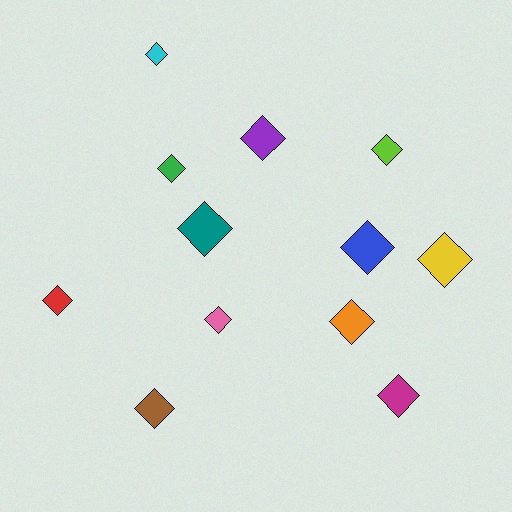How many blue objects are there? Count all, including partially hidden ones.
There is 1 blue object.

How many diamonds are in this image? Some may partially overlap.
There are 12 diamonds.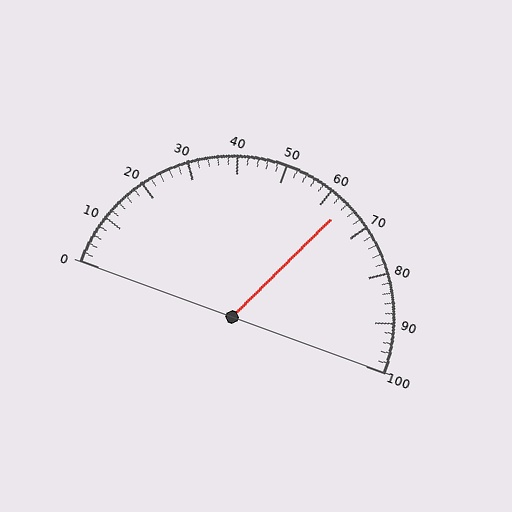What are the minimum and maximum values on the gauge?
The gauge ranges from 0 to 100.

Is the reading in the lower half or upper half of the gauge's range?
The reading is in the upper half of the range (0 to 100).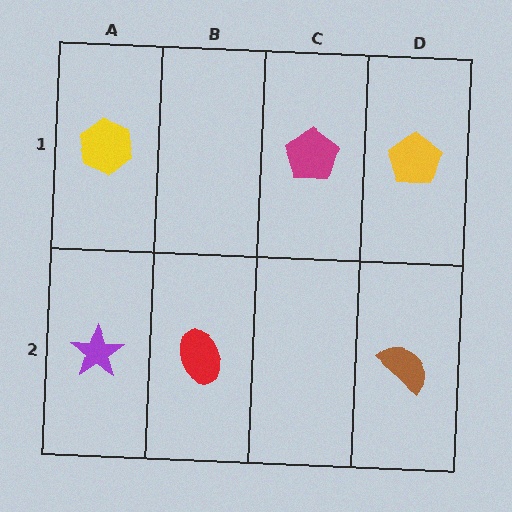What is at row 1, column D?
A yellow pentagon.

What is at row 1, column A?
A yellow hexagon.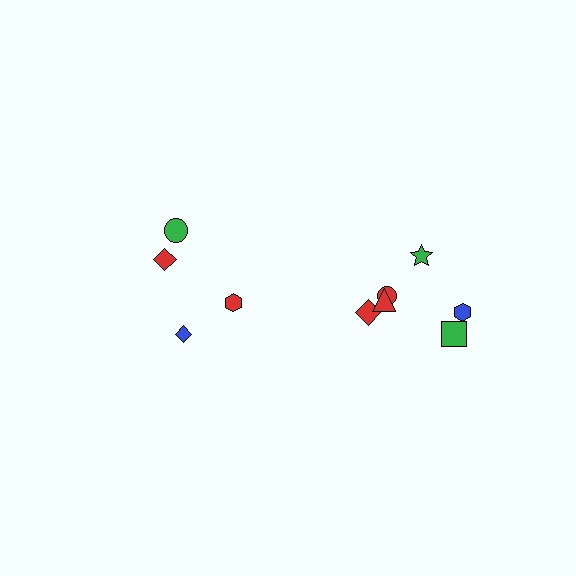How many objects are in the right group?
There are 6 objects.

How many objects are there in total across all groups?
There are 10 objects.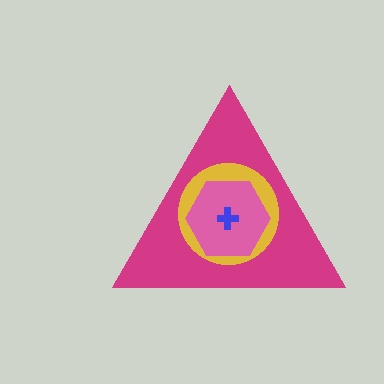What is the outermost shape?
The magenta triangle.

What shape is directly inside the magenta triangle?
The yellow circle.